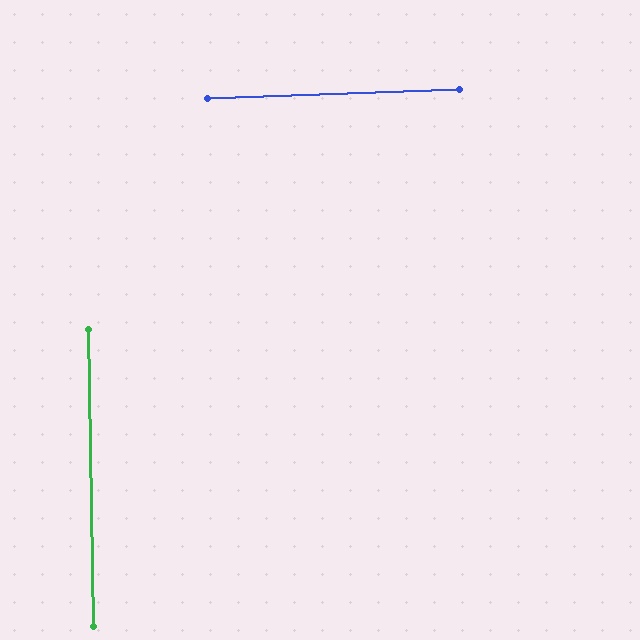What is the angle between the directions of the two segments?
Approximately 89 degrees.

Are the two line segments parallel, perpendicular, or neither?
Perpendicular — they meet at approximately 89°.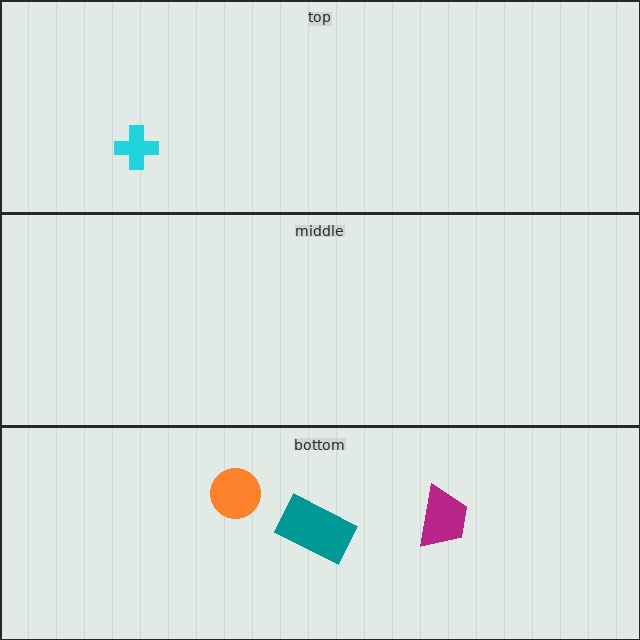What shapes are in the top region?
The cyan cross.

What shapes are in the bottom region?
The teal rectangle, the magenta trapezoid, the orange circle.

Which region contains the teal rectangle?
The bottom region.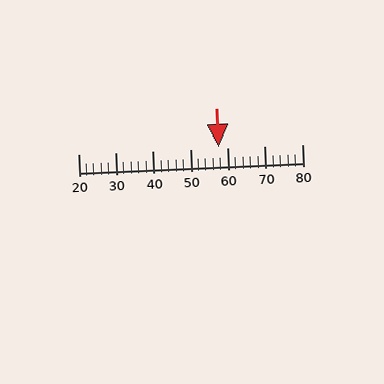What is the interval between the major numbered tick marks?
The major tick marks are spaced 10 units apart.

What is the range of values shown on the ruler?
The ruler shows values from 20 to 80.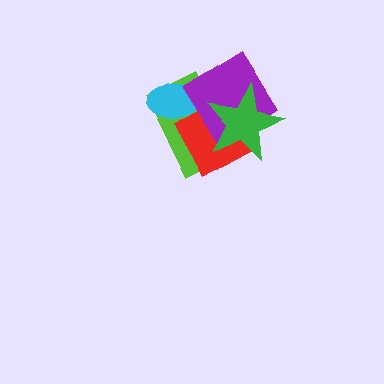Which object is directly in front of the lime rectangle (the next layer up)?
The red diamond is directly in front of the lime rectangle.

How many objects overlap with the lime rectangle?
4 objects overlap with the lime rectangle.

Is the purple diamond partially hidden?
Yes, it is partially covered by another shape.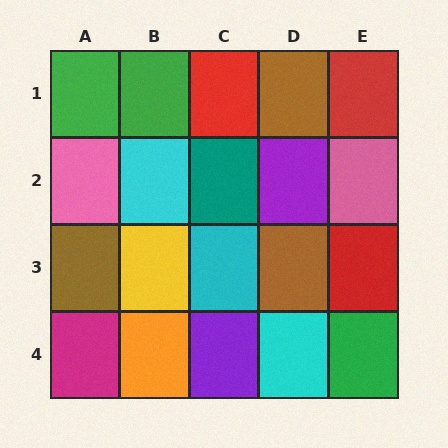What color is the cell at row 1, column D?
Brown.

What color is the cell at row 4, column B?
Orange.